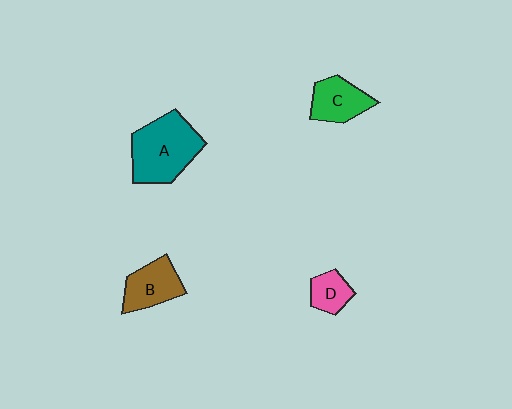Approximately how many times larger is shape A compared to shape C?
Approximately 1.7 times.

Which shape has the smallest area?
Shape D (pink).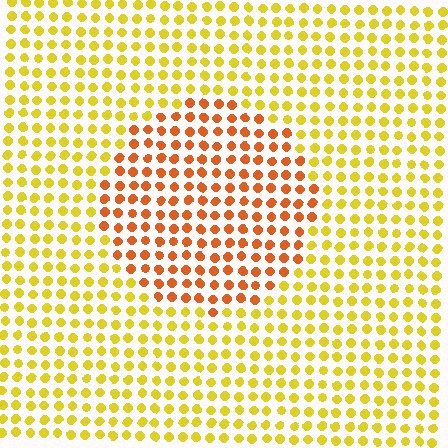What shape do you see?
I see a circle.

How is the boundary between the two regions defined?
The boundary is defined purely by a slight shift in hue (about 37 degrees). Spacing, size, and orientation are identical on both sides.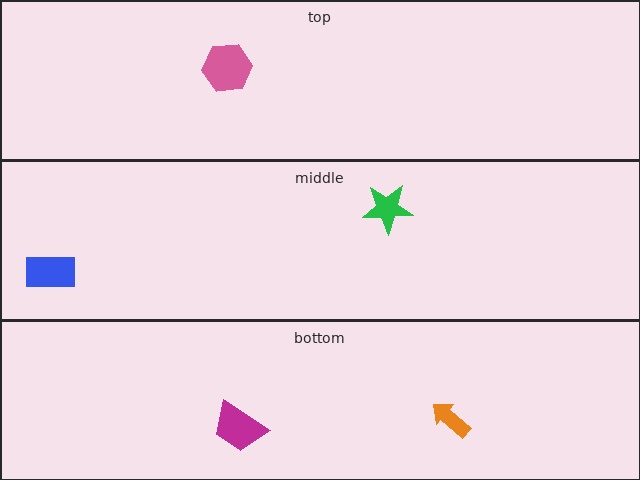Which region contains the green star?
The middle region.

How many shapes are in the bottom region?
2.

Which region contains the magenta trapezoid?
The bottom region.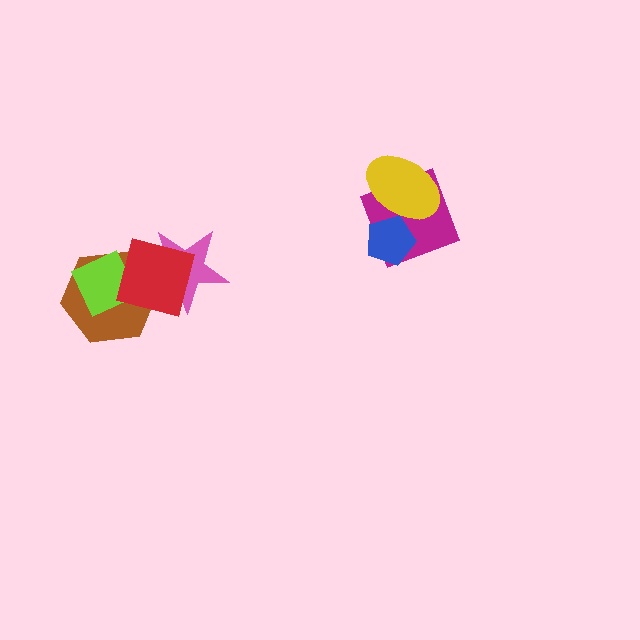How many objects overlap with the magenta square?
2 objects overlap with the magenta square.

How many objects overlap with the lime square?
2 objects overlap with the lime square.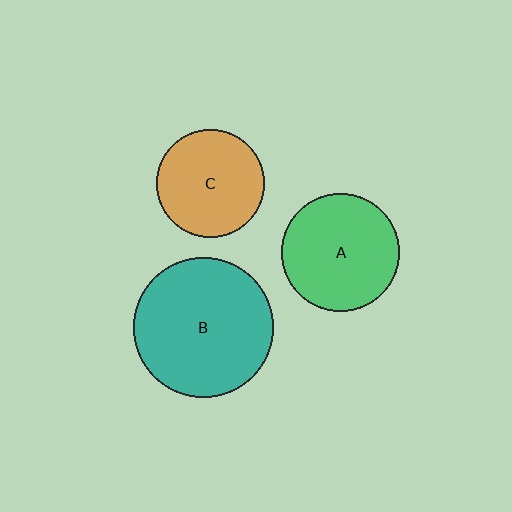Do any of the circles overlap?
No, none of the circles overlap.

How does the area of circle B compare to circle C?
Approximately 1.7 times.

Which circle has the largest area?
Circle B (teal).